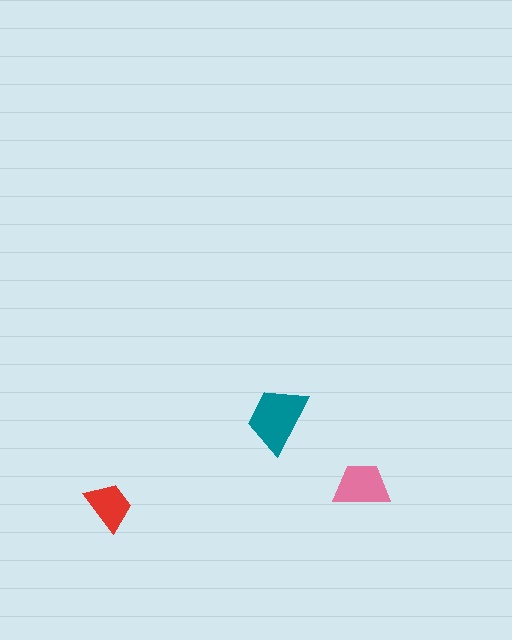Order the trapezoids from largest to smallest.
the teal one, the pink one, the red one.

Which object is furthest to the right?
The pink trapezoid is rightmost.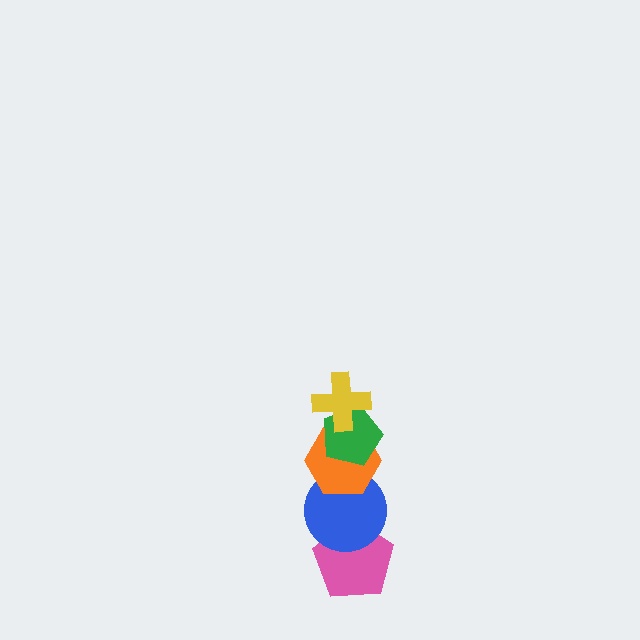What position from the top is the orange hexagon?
The orange hexagon is 3rd from the top.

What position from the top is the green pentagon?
The green pentagon is 2nd from the top.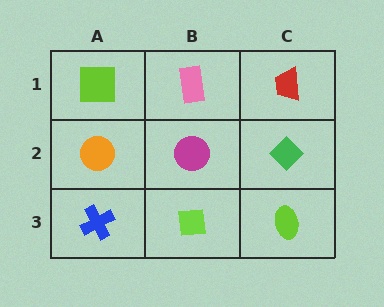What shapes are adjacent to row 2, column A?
A lime square (row 1, column A), a blue cross (row 3, column A), a magenta circle (row 2, column B).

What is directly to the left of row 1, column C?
A pink rectangle.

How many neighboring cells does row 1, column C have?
2.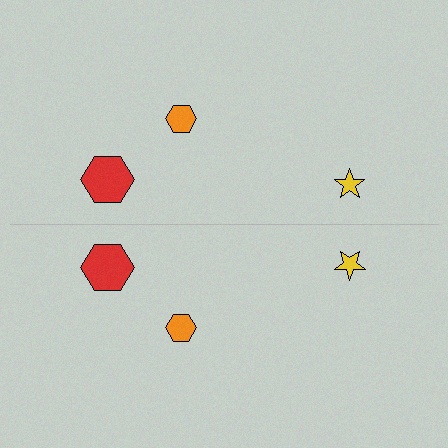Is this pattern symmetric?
Yes, this pattern has bilateral (reflection) symmetry.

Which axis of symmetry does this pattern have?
The pattern has a horizontal axis of symmetry running through the center of the image.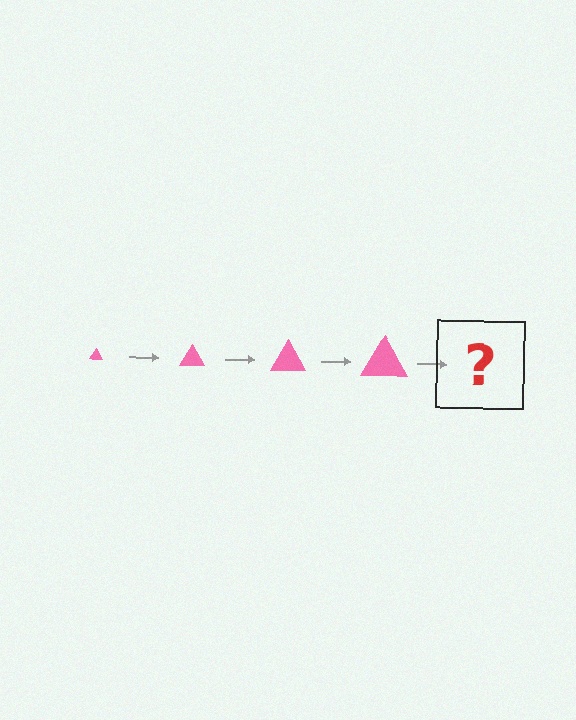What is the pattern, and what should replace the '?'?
The pattern is that the triangle gets progressively larger each step. The '?' should be a pink triangle, larger than the previous one.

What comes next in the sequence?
The next element should be a pink triangle, larger than the previous one.